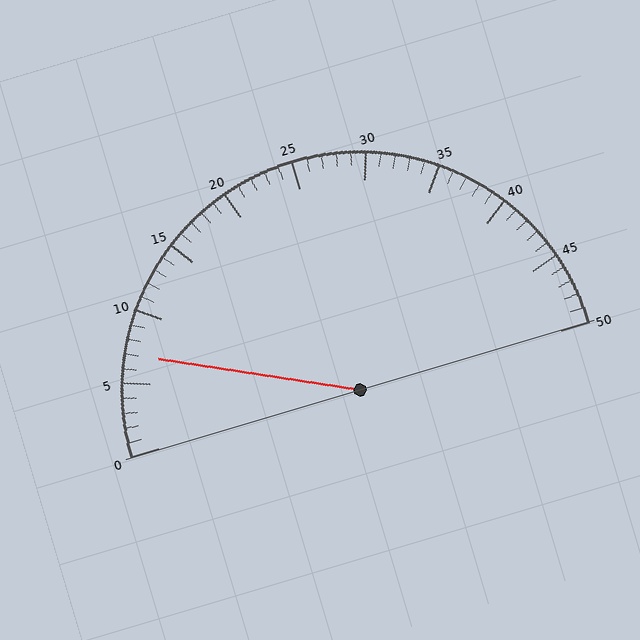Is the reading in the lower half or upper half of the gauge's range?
The reading is in the lower half of the range (0 to 50).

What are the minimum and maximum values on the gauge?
The gauge ranges from 0 to 50.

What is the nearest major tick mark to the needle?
The nearest major tick mark is 5.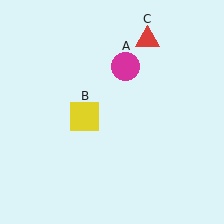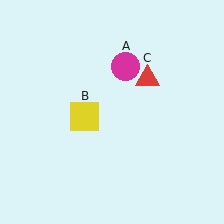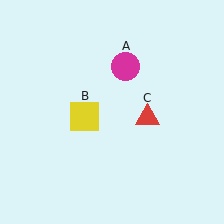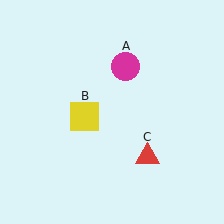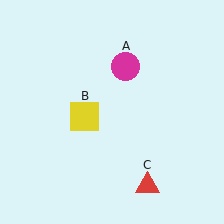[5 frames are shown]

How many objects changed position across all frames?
1 object changed position: red triangle (object C).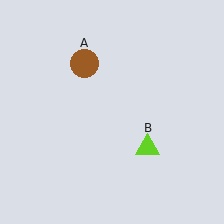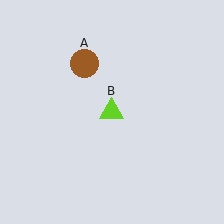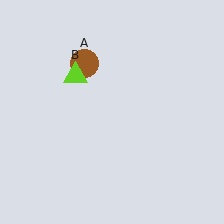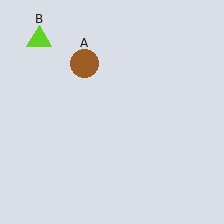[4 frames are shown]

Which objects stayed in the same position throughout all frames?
Brown circle (object A) remained stationary.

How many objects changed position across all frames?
1 object changed position: lime triangle (object B).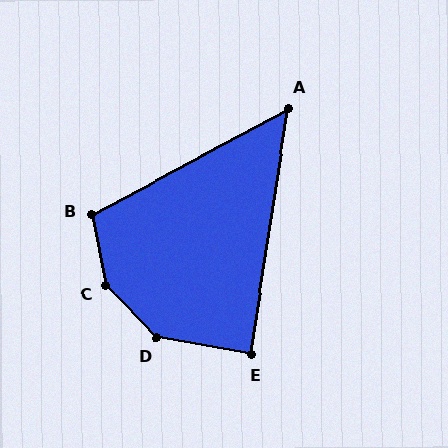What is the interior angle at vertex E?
Approximately 89 degrees (approximately right).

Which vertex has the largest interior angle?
C, at approximately 148 degrees.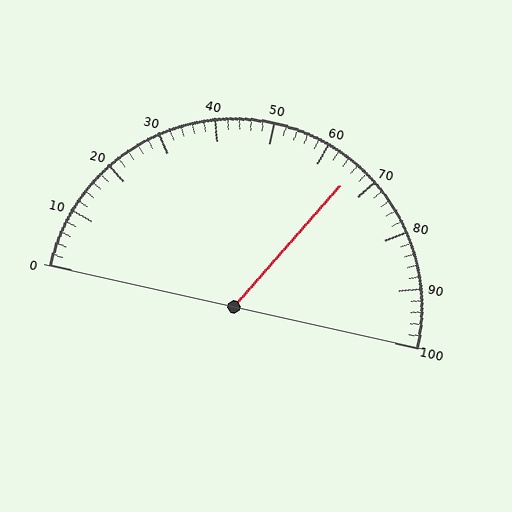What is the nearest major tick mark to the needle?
The nearest major tick mark is 70.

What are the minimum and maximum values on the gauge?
The gauge ranges from 0 to 100.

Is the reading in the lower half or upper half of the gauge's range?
The reading is in the upper half of the range (0 to 100).